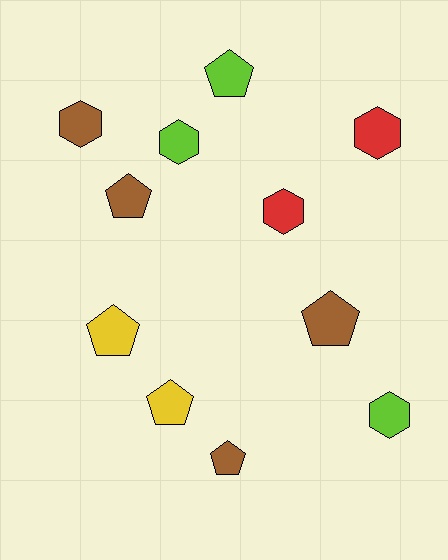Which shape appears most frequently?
Pentagon, with 6 objects.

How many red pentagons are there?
There are no red pentagons.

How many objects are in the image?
There are 11 objects.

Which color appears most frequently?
Brown, with 4 objects.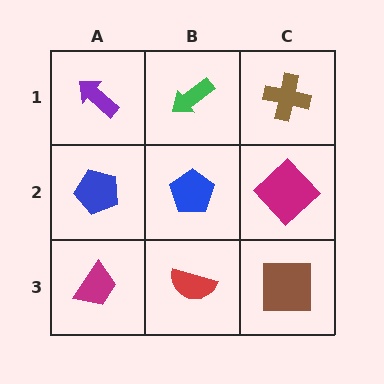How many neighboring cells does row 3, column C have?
2.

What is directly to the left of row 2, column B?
A blue pentagon.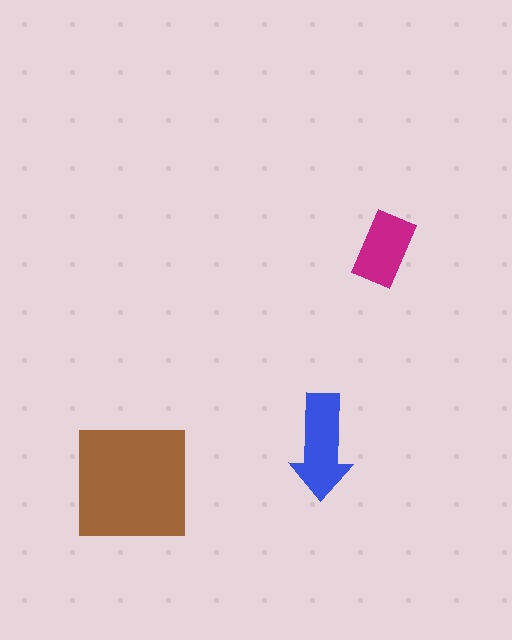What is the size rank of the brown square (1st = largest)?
1st.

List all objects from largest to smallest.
The brown square, the blue arrow, the magenta rectangle.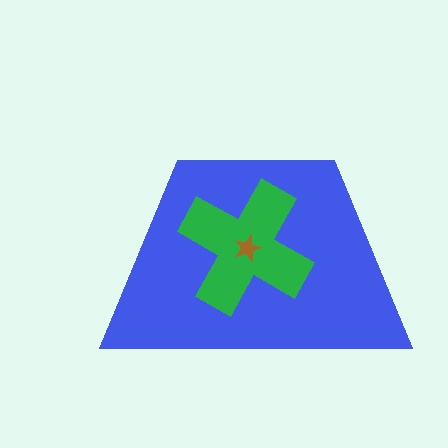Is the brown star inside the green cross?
Yes.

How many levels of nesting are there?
3.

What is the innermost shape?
The brown star.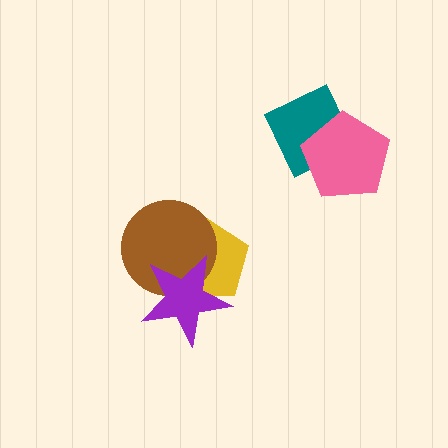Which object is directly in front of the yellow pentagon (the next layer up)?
The brown circle is directly in front of the yellow pentagon.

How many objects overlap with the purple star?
2 objects overlap with the purple star.